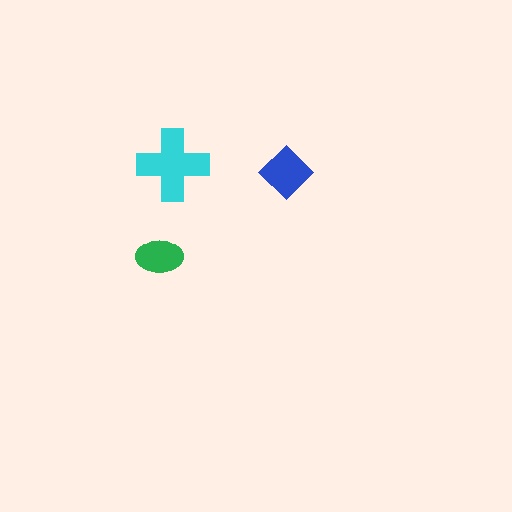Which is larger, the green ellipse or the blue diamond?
The blue diamond.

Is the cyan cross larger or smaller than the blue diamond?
Larger.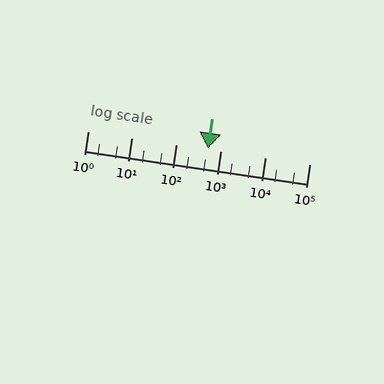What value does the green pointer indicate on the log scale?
The pointer indicates approximately 510.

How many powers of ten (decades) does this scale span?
The scale spans 5 decades, from 1 to 100000.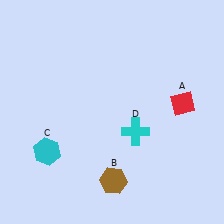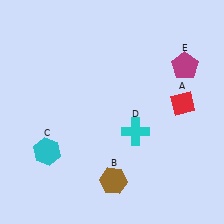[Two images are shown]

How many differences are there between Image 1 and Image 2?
There is 1 difference between the two images.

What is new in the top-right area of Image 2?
A magenta pentagon (E) was added in the top-right area of Image 2.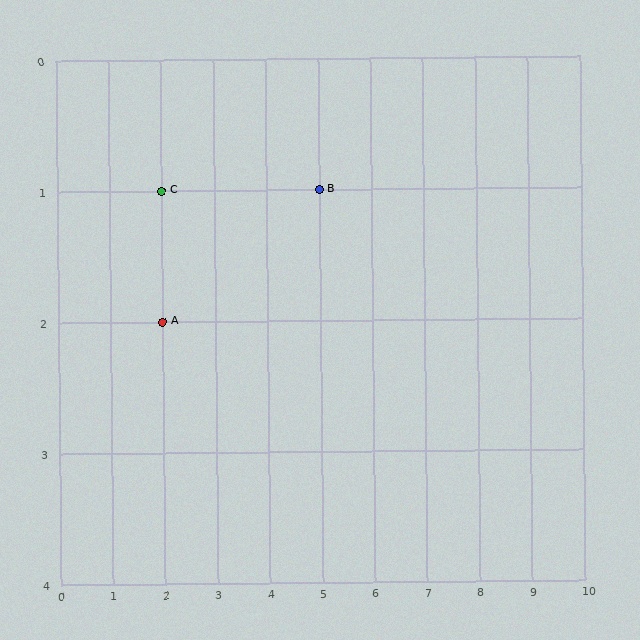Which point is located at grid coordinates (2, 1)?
Point C is at (2, 1).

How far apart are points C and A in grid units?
Points C and A are 1 row apart.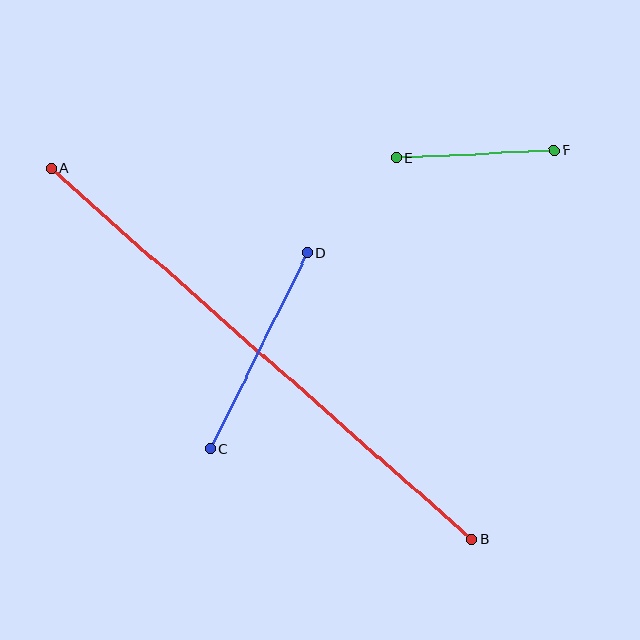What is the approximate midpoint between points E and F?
The midpoint is at approximately (475, 154) pixels.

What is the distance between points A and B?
The distance is approximately 560 pixels.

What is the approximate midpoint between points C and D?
The midpoint is at approximately (259, 351) pixels.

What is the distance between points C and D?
The distance is approximately 219 pixels.